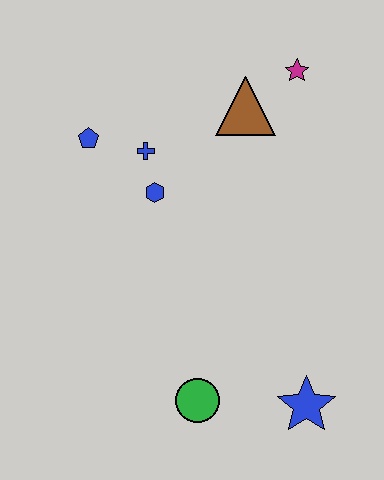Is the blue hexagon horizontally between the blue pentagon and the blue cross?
No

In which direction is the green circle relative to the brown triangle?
The green circle is below the brown triangle.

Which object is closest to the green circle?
The blue star is closest to the green circle.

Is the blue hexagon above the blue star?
Yes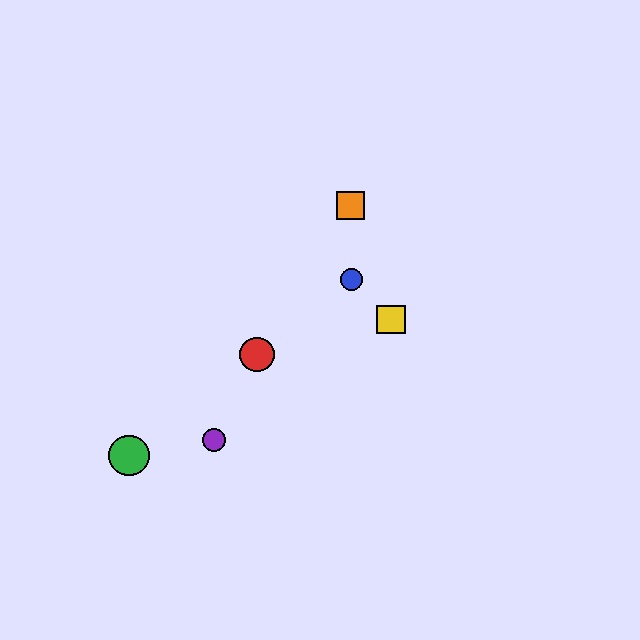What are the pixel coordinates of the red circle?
The red circle is at (257, 354).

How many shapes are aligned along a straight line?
3 shapes (the red circle, the blue circle, the green circle) are aligned along a straight line.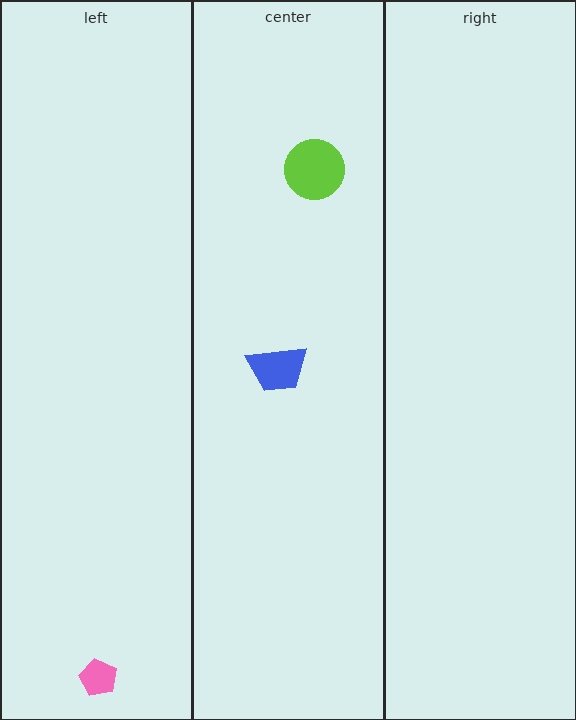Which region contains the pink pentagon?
The left region.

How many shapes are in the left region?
1.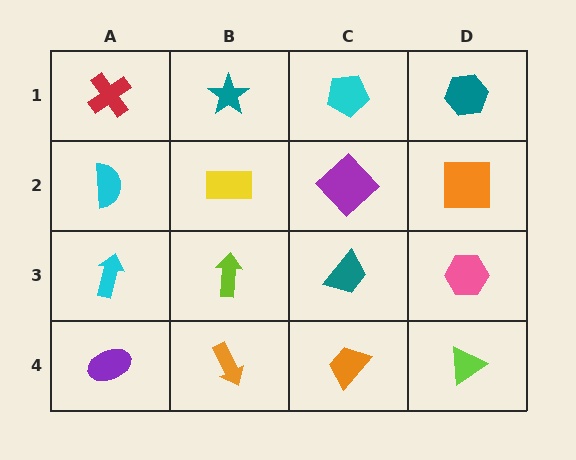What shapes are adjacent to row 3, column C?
A purple diamond (row 2, column C), an orange trapezoid (row 4, column C), a lime arrow (row 3, column B), a pink hexagon (row 3, column D).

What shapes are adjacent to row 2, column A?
A red cross (row 1, column A), a cyan arrow (row 3, column A), a yellow rectangle (row 2, column B).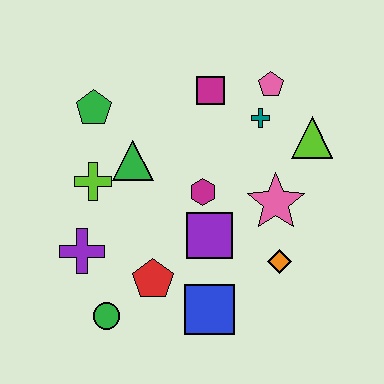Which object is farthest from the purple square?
The green pentagon is farthest from the purple square.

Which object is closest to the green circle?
The red pentagon is closest to the green circle.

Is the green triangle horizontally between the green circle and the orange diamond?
Yes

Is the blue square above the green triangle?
No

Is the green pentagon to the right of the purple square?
No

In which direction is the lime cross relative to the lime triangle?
The lime cross is to the left of the lime triangle.